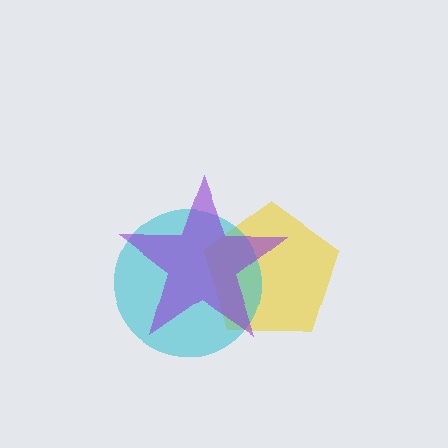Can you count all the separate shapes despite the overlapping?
Yes, there are 3 separate shapes.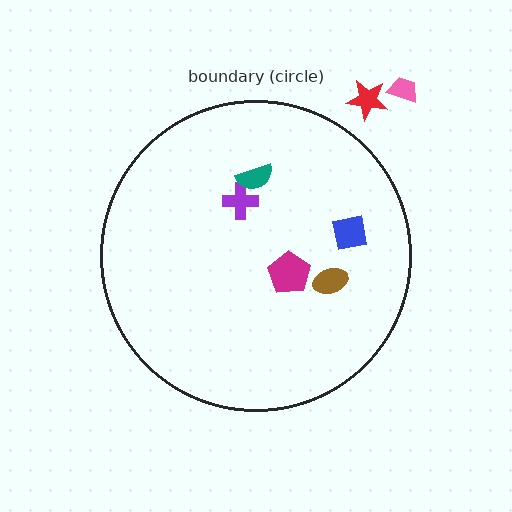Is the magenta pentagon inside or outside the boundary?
Inside.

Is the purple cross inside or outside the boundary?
Inside.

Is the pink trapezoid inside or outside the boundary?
Outside.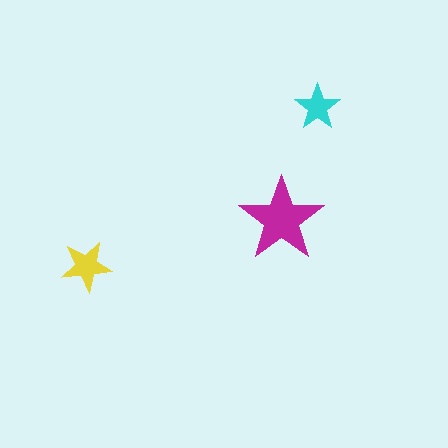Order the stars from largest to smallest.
the magenta one, the yellow one, the cyan one.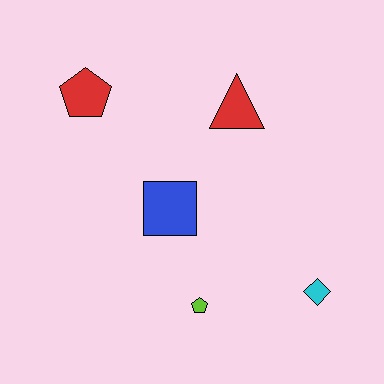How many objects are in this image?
There are 5 objects.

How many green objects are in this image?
There are no green objects.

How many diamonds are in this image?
There is 1 diamond.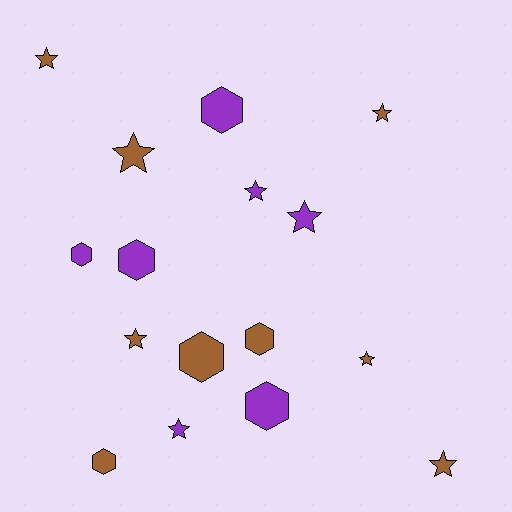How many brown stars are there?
There are 6 brown stars.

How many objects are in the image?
There are 16 objects.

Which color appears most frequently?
Brown, with 9 objects.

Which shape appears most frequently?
Star, with 9 objects.